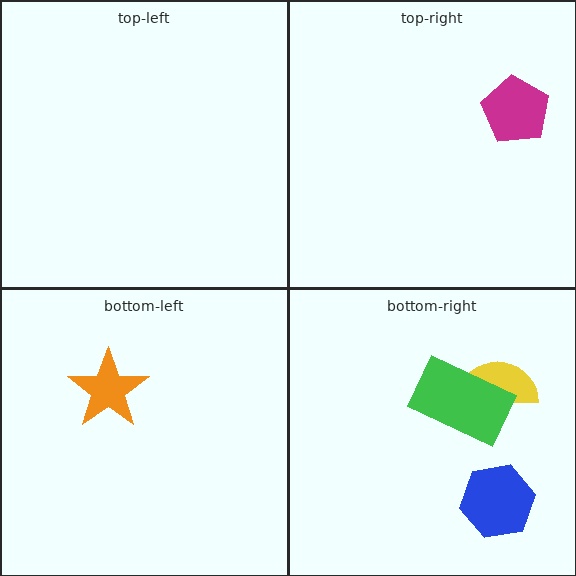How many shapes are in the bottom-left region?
1.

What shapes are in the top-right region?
The magenta pentagon.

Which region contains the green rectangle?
The bottom-right region.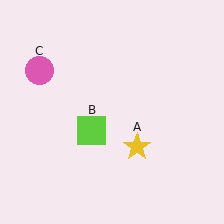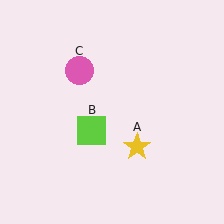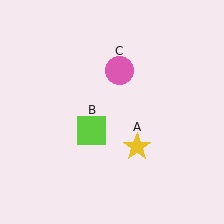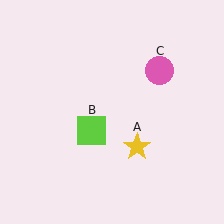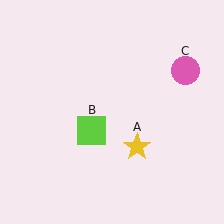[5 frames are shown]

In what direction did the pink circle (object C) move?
The pink circle (object C) moved right.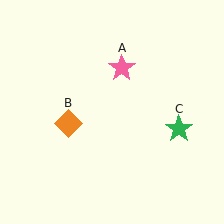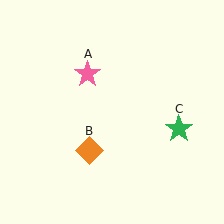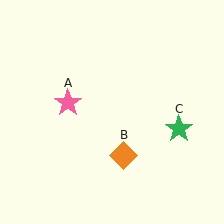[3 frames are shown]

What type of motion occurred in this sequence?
The pink star (object A), orange diamond (object B) rotated counterclockwise around the center of the scene.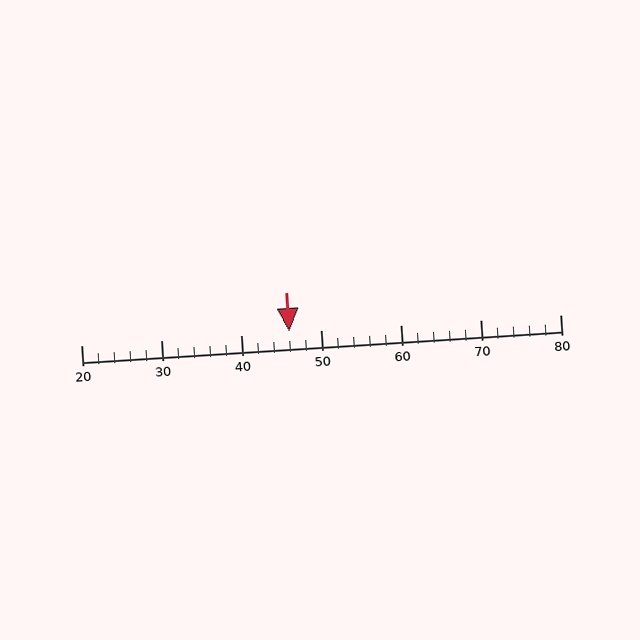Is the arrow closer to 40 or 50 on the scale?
The arrow is closer to 50.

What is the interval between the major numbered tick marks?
The major tick marks are spaced 10 units apart.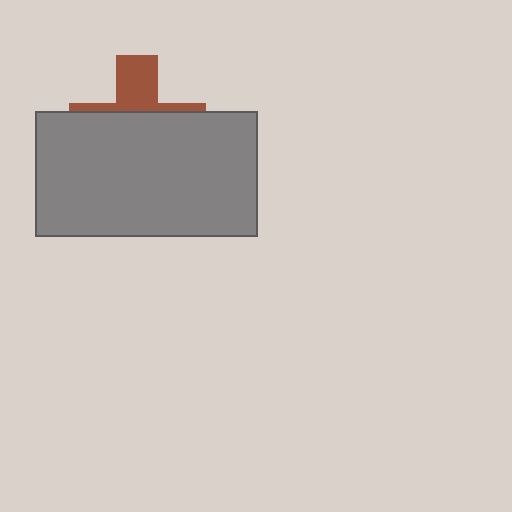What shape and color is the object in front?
The object in front is a gray rectangle.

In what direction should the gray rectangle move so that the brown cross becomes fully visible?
The gray rectangle should move down. That is the shortest direction to clear the overlap and leave the brown cross fully visible.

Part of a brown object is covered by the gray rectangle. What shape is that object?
It is a cross.